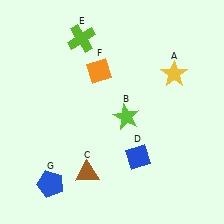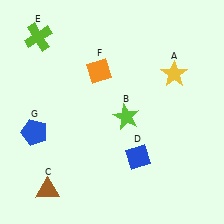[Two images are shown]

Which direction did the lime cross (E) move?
The lime cross (E) moved left.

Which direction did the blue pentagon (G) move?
The blue pentagon (G) moved up.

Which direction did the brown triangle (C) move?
The brown triangle (C) moved left.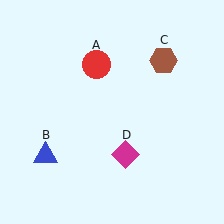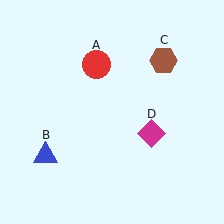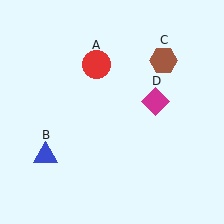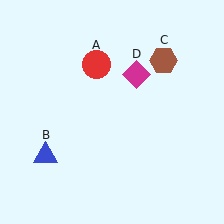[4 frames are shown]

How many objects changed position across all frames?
1 object changed position: magenta diamond (object D).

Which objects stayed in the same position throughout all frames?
Red circle (object A) and blue triangle (object B) and brown hexagon (object C) remained stationary.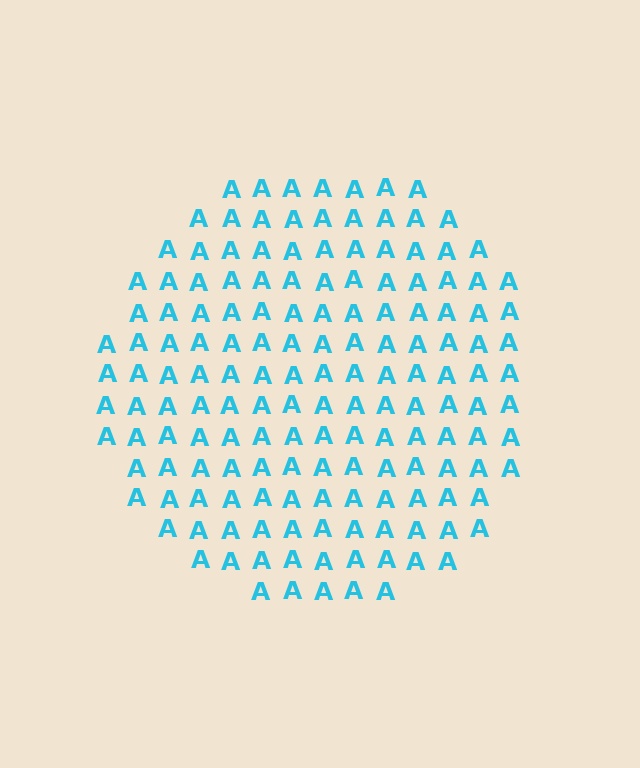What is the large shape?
The large shape is a circle.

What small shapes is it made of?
It is made of small letter A's.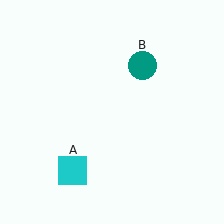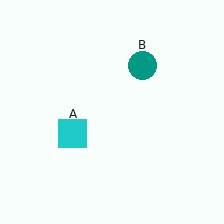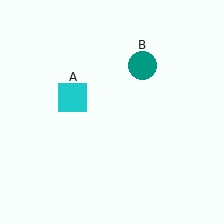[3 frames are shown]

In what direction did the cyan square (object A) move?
The cyan square (object A) moved up.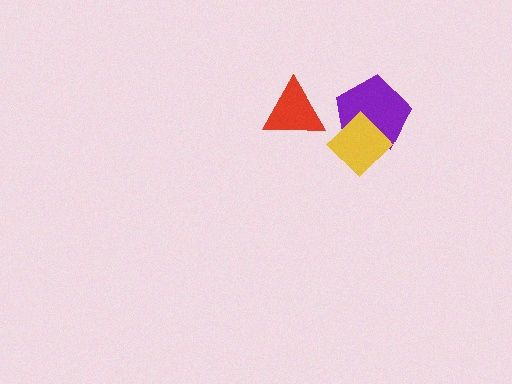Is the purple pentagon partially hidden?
Yes, it is partially covered by another shape.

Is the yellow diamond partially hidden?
No, no other shape covers it.